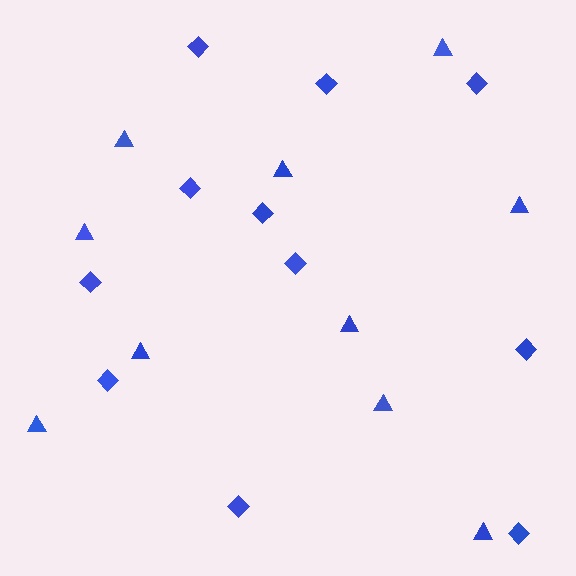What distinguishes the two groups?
There are 2 groups: one group of diamonds (11) and one group of triangles (10).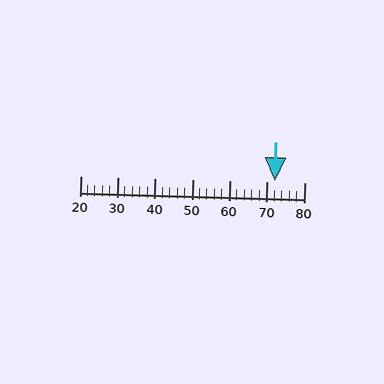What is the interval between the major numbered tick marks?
The major tick marks are spaced 10 units apart.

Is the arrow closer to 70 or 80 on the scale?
The arrow is closer to 70.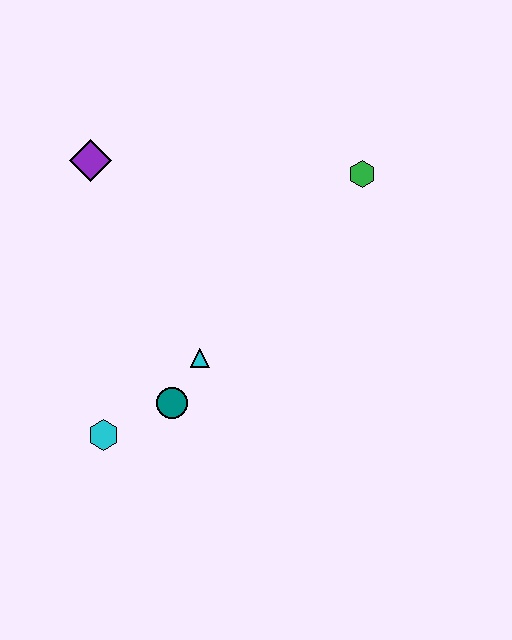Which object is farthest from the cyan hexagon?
The green hexagon is farthest from the cyan hexagon.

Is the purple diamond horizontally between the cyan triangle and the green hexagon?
No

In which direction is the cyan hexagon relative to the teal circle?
The cyan hexagon is to the left of the teal circle.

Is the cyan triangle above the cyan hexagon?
Yes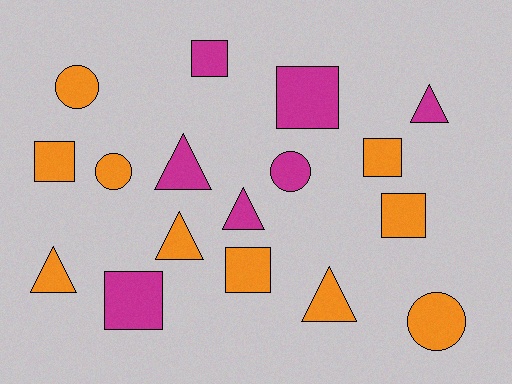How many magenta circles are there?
There is 1 magenta circle.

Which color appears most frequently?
Orange, with 10 objects.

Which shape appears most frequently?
Square, with 7 objects.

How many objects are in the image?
There are 17 objects.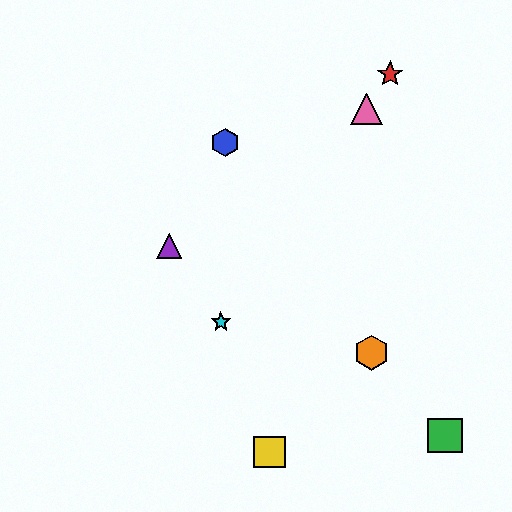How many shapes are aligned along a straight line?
3 shapes (the red star, the cyan star, the pink triangle) are aligned along a straight line.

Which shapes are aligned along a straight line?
The red star, the cyan star, the pink triangle are aligned along a straight line.